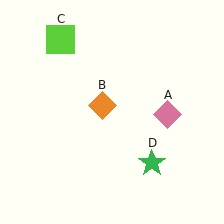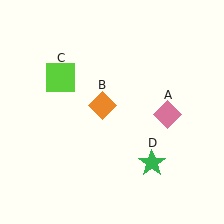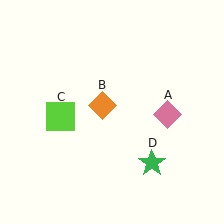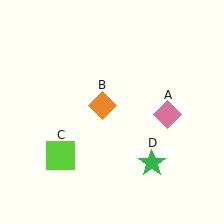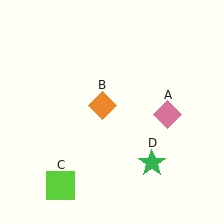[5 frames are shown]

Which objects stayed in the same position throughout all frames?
Pink diamond (object A) and orange diamond (object B) and green star (object D) remained stationary.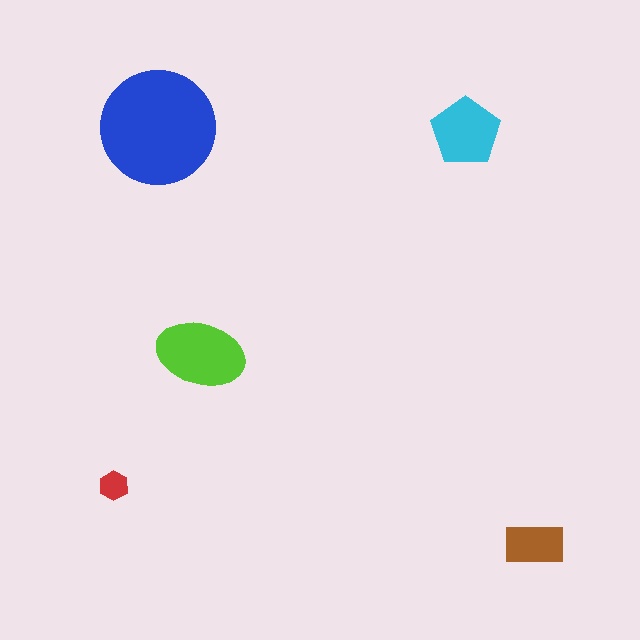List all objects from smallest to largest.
The red hexagon, the brown rectangle, the cyan pentagon, the lime ellipse, the blue circle.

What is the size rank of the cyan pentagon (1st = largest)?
3rd.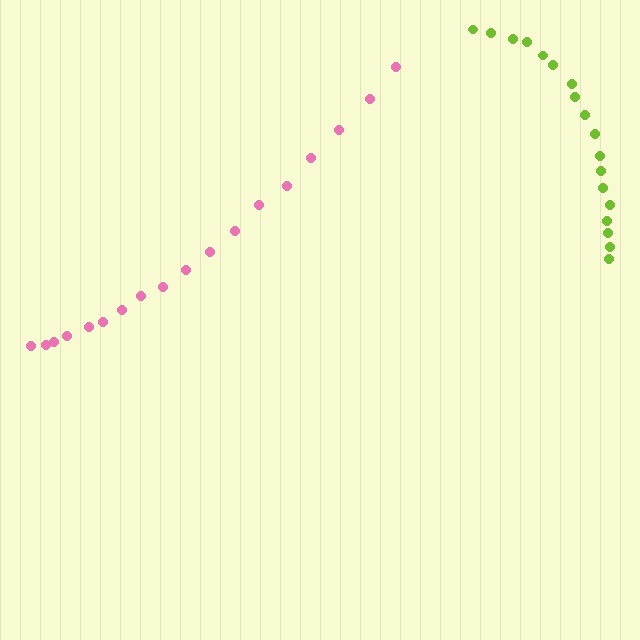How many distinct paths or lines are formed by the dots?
There are 2 distinct paths.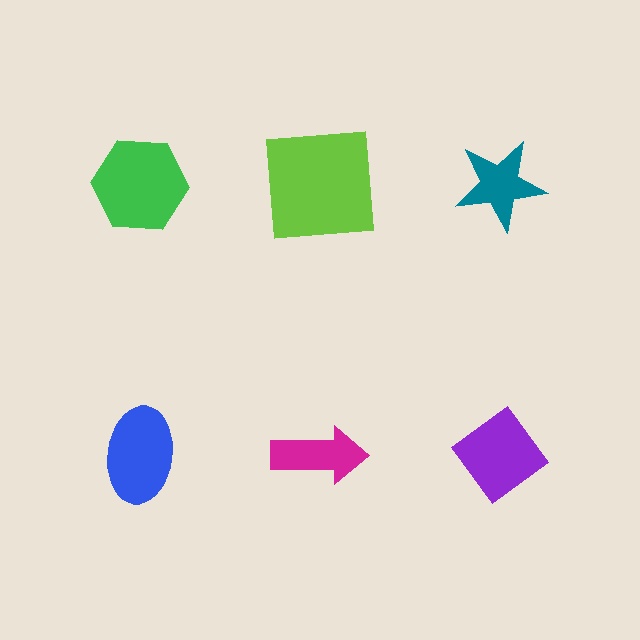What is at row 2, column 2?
A magenta arrow.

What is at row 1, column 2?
A lime square.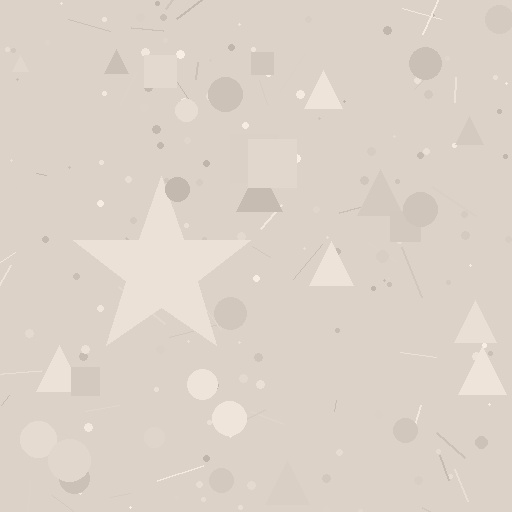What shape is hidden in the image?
A star is hidden in the image.